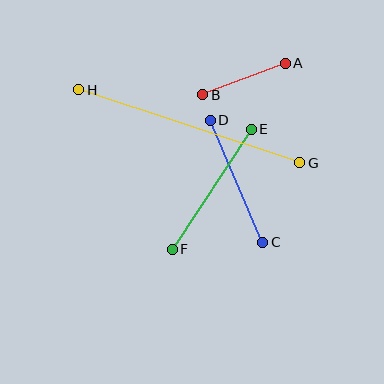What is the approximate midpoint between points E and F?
The midpoint is at approximately (212, 189) pixels.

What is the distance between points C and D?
The distance is approximately 133 pixels.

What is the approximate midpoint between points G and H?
The midpoint is at approximately (189, 126) pixels.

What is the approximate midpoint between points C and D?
The midpoint is at approximately (236, 181) pixels.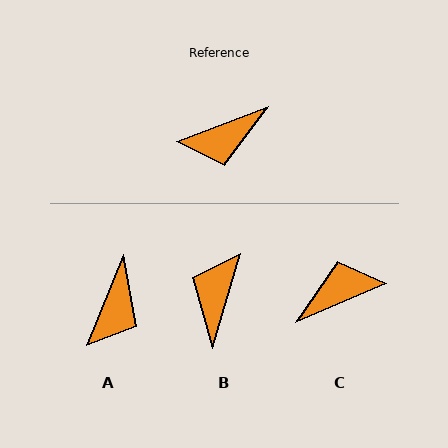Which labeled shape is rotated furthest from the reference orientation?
C, about 178 degrees away.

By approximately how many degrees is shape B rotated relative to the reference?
Approximately 128 degrees clockwise.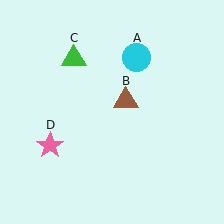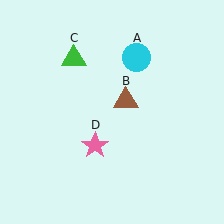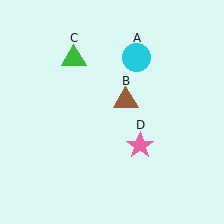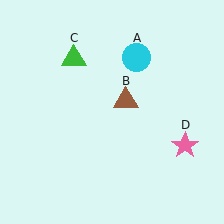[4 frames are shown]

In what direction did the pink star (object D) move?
The pink star (object D) moved right.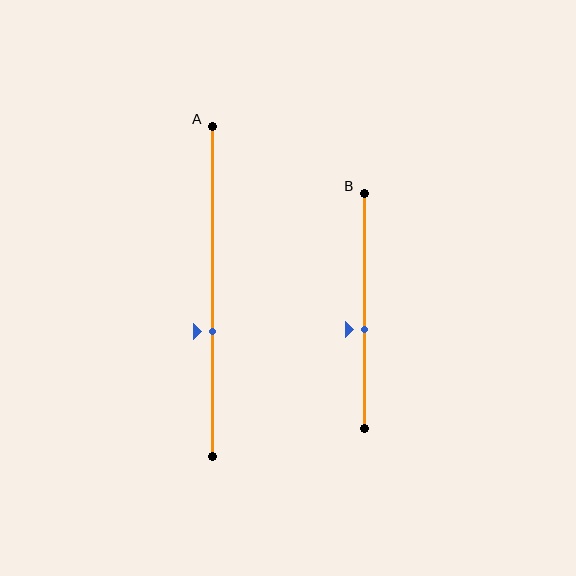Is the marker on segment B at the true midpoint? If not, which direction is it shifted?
No, the marker on segment B is shifted downward by about 8% of the segment length.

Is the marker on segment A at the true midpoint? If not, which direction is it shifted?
No, the marker on segment A is shifted downward by about 12% of the segment length.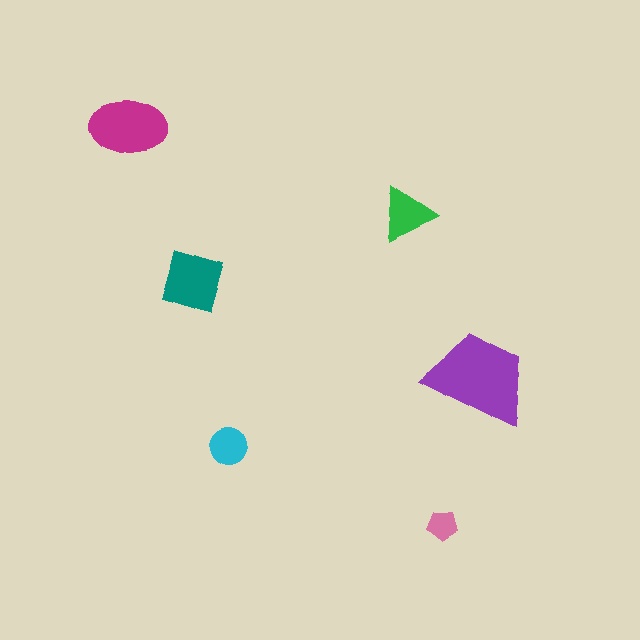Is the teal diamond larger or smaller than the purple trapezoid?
Smaller.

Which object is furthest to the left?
The magenta ellipse is leftmost.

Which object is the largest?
The purple trapezoid.